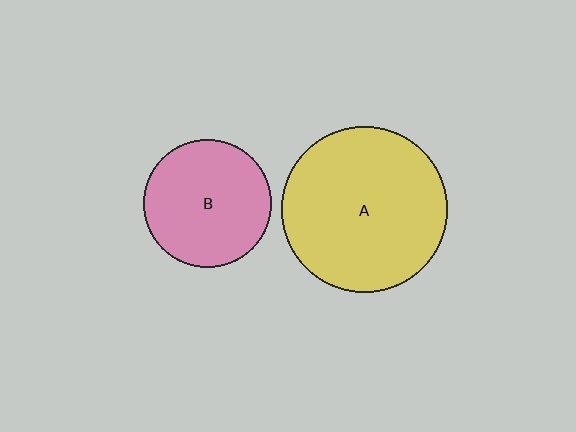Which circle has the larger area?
Circle A (yellow).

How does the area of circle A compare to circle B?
Approximately 1.7 times.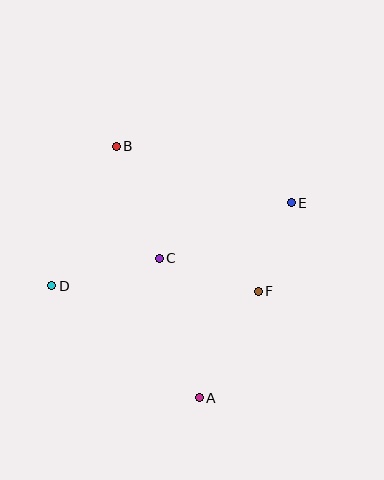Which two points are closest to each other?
Points E and F are closest to each other.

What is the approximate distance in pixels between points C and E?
The distance between C and E is approximately 143 pixels.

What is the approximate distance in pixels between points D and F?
The distance between D and F is approximately 206 pixels.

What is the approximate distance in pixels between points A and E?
The distance between A and E is approximately 216 pixels.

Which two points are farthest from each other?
Points A and B are farthest from each other.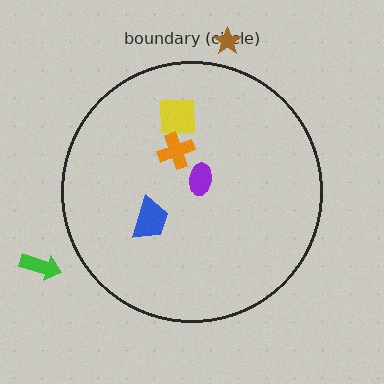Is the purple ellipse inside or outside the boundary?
Inside.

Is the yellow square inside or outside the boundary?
Inside.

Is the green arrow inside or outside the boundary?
Outside.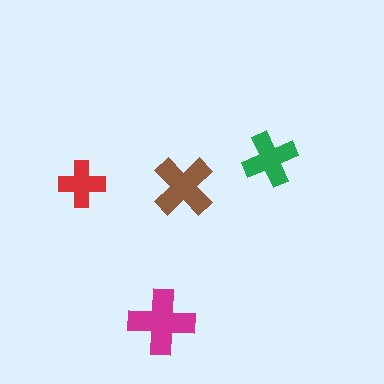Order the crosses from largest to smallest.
the magenta one, the brown one, the green one, the red one.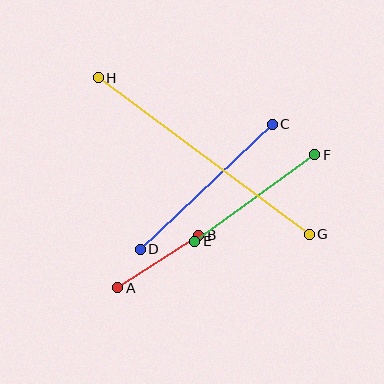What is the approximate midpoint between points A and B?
The midpoint is at approximately (158, 261) pixels.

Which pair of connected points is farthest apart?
Points G and H are farthest apart.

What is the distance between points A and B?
The distance is approximately 96 pixels.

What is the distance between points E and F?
The distance is approximately 148 pixels.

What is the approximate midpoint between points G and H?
The midpoint is at approximately (204, 156) pixels.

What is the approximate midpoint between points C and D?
The midpoint is at approximately (206, 187) pixels.